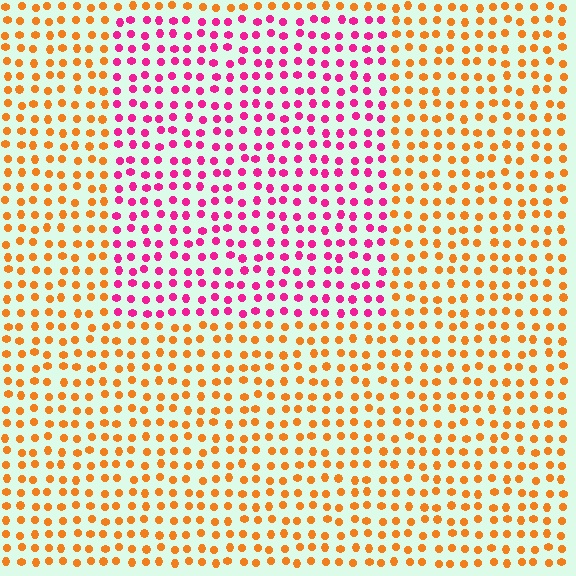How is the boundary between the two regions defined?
The boundary is defined purely by a slight shift in hue (about 62 degrees). Spacing, size, and orientation are identical on both sides.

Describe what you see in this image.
The image is filled with small orange elements in a uniform arrangement. A rectangle-shaped region is visible where the elements are tinted to a slightly different hue, forming a subtle color boundary.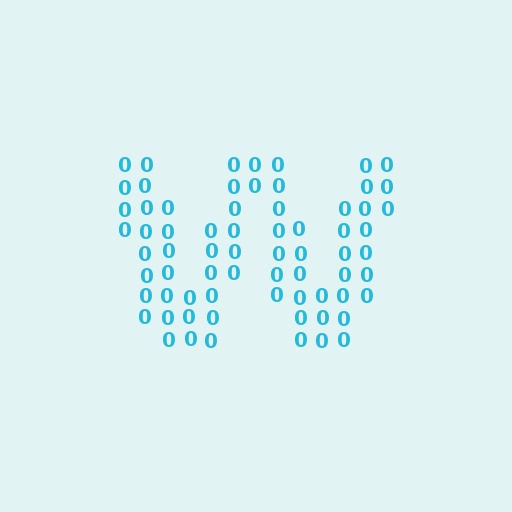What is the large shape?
The large shape is the letter W.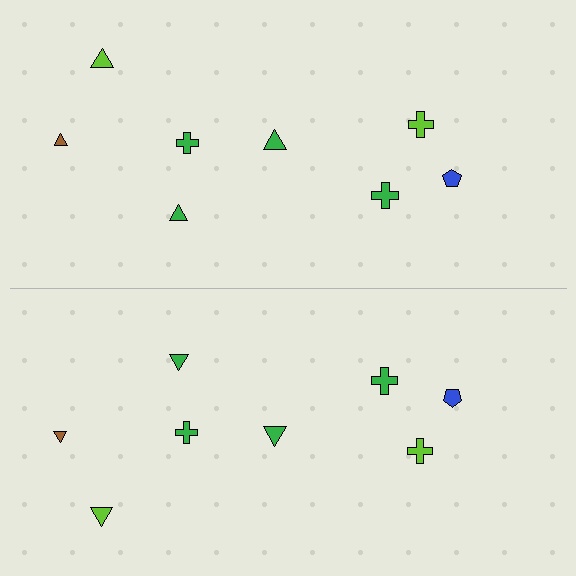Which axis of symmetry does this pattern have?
The pattern has a horizontal axis of symmetry running through the center of the image.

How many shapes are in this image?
There are 16 shapes in this image.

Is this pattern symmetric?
Yes, this pattern has bilateral (reflection) symmetry.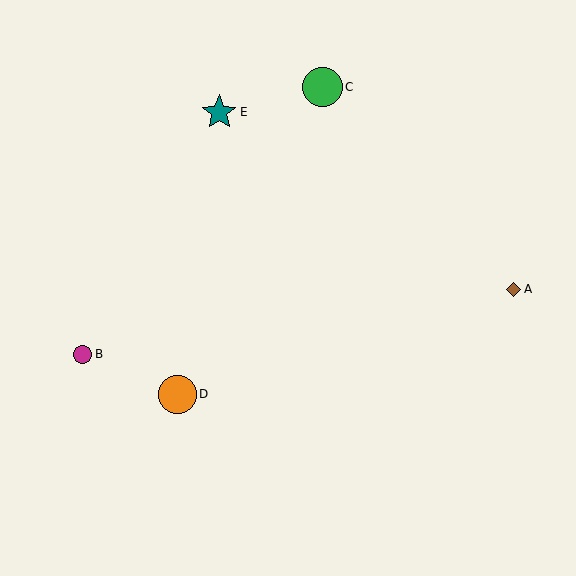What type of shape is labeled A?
Shape A is a brown diamond.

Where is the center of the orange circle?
The center of the orange circle is at (177, 394).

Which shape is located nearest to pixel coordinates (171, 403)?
The orange circle (labeled D) at (177, 394) is nearest to that location.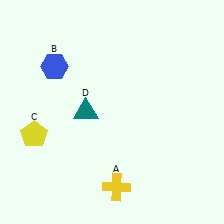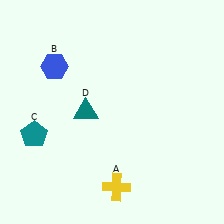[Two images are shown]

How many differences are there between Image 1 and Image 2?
There is 1 difference between the two images.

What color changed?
The pentagon (C) changed from yellow in Image 1 to teal in Image 2.